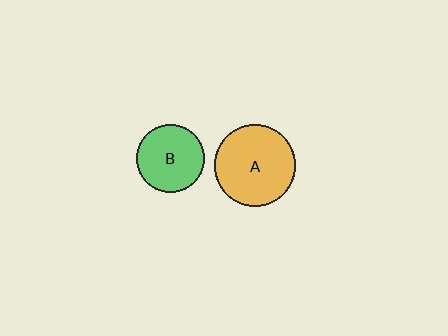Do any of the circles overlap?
No, none of the circles overlap.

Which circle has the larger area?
Circle A (orange).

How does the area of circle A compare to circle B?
Approximately 1.4 times.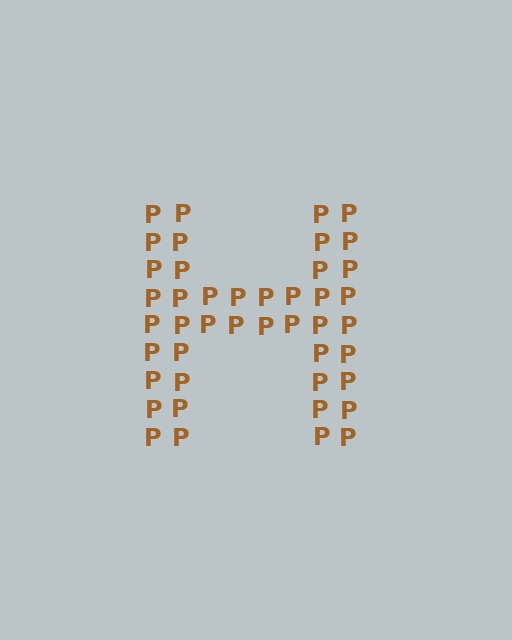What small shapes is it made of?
It is made of small letter P's.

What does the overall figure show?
The overall figure shows the letter H.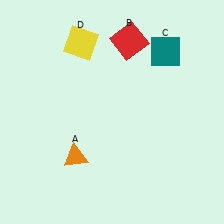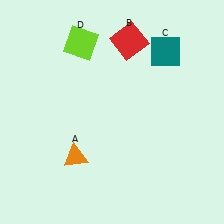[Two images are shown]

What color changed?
The square (D) changed from yellow in Image 1 to lime in Image 2.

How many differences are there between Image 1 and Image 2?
There is 1 difference between the two images.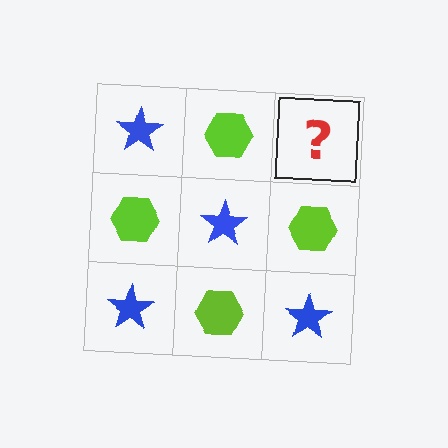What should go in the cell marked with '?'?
The missing cell should contain a blue star.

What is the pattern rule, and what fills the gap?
The rule is that it alternates blue star and lime hexagon in a checkerboard pattern. The gap should be filled with a blue star.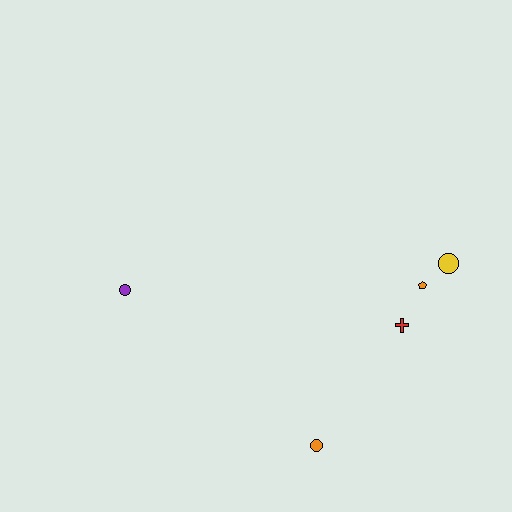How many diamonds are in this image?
There are no diamonds.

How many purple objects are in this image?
There is 1 purple object.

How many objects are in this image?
There are 5 objects.